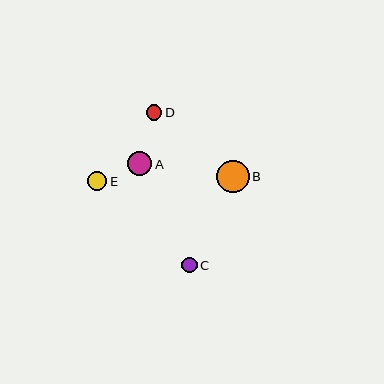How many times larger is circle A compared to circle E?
Circle A is approximately 1.3 times the size of circle E.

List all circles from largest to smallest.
From largest to smallest: B, A, E, C, D.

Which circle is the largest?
Circle B is the largest with a size of approximately 33 pixels.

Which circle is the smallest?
Circle D is the smallest with a size of approximately 15 pixels.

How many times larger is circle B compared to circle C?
Circle B is approximately 2.1 times the size of circle C.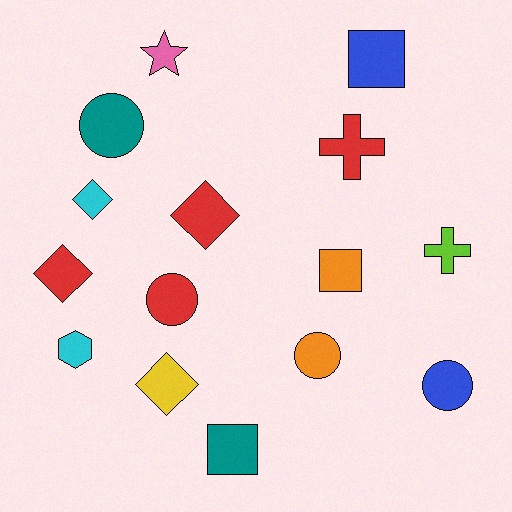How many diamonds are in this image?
There are 4 diamonds.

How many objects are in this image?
There are 15 objects.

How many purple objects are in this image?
There are no purple objects.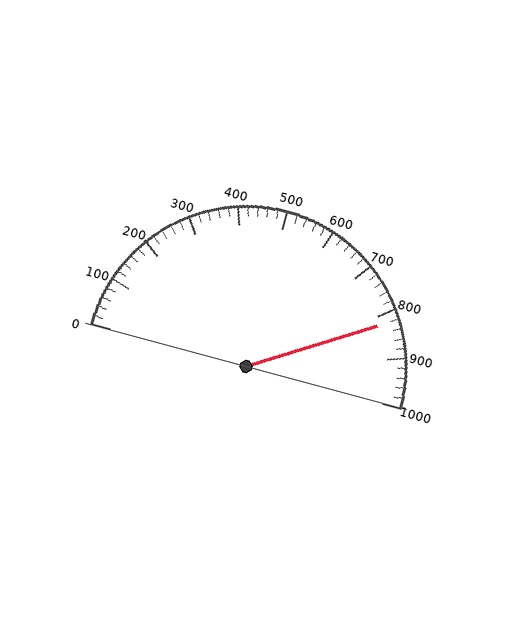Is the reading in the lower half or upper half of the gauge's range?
The reading is in the upper half of the range (0 to 1000).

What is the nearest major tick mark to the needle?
The nearest major tick mark is 800.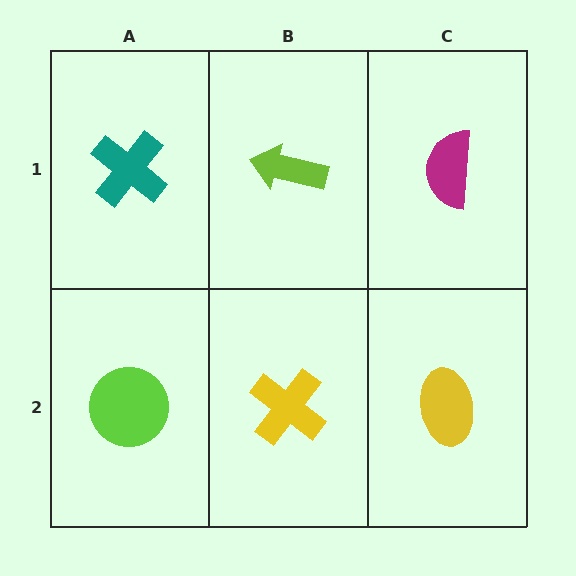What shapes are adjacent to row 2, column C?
A magenta semicircle (row 1, column C), a yellow cross (row 2, column B).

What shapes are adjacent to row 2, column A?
A teal cross (row 1, column A), a yellow cross (row 2, column B).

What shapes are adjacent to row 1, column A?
A lime circle (row 2, column A), a lime arrow (row 1, column B).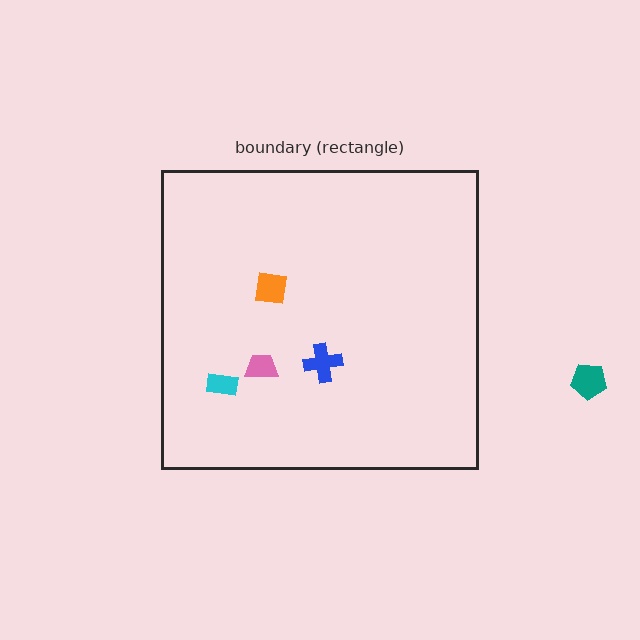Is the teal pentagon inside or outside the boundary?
Outside.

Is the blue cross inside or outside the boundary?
Inside.